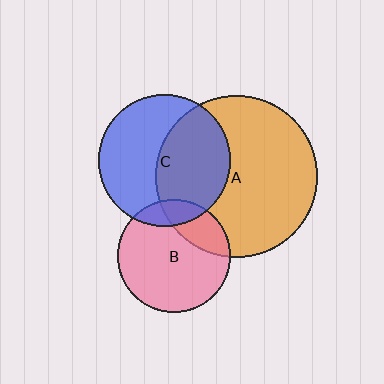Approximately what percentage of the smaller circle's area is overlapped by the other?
Approximately 15%.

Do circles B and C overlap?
Yes.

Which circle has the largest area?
Circle A (orange).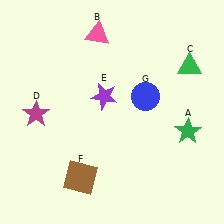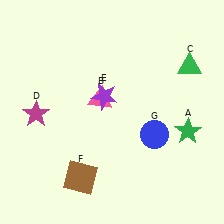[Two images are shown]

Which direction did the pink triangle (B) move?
The pink triangle (B) moved down.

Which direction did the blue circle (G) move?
The blue circle (G) moved down.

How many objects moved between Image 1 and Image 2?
2 objects moved between the two images.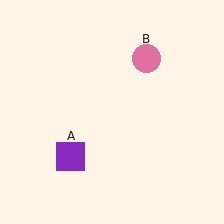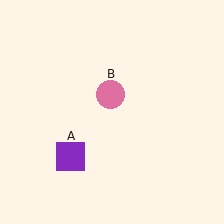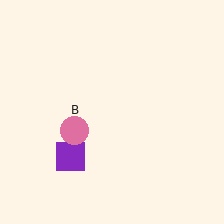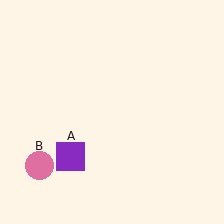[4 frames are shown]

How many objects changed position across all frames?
1 object changed position: pink circle (object B).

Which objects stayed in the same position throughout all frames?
Purple square (object A) remained stationary.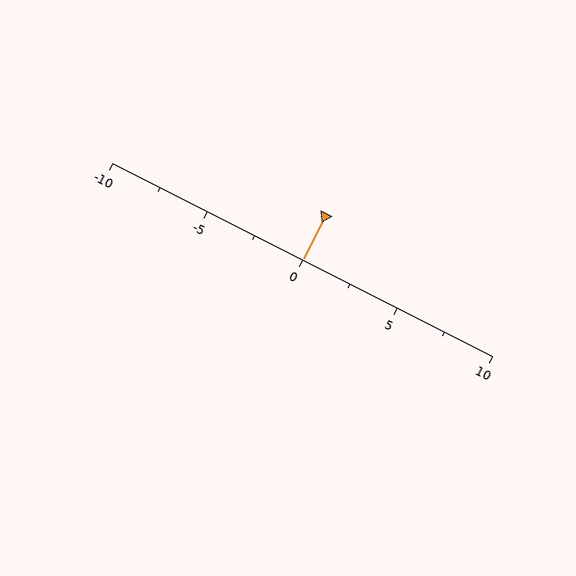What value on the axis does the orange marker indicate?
The marker indicates approximately 0.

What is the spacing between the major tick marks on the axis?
The major ticks are spaced 5 apart.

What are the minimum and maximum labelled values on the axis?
The axis runs from -10 to 10.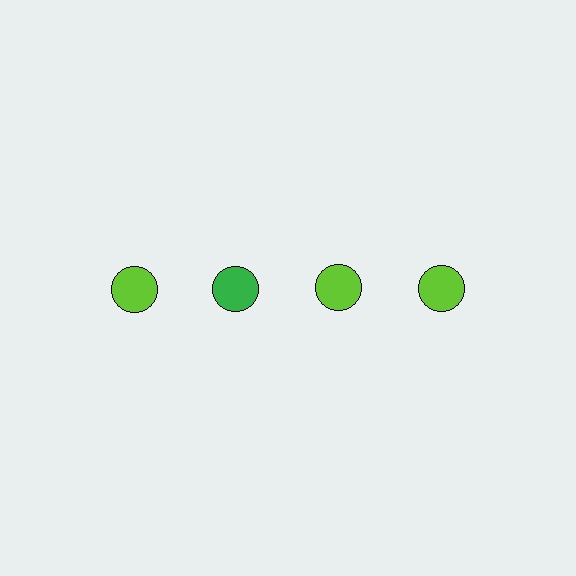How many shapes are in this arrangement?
There are 4 shapes arranged in a grid pattern.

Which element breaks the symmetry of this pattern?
The green circle in the top row, second from left column breaks the symmetry. All other shapes are lime circles.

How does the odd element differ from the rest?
It has a different color: green instead of lime.